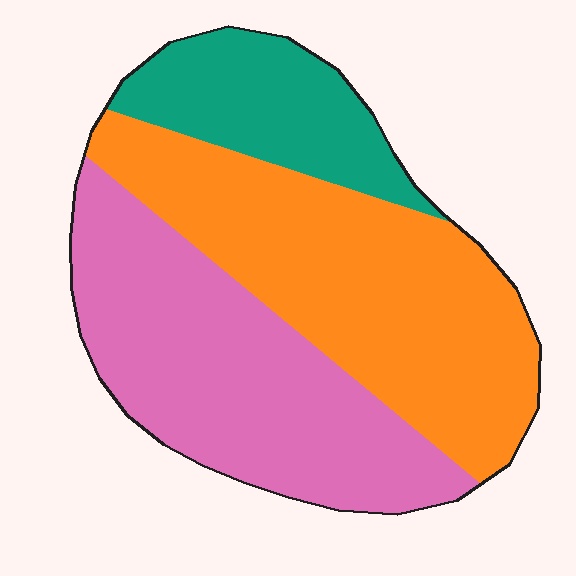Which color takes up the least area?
Teal, at roughly 20%.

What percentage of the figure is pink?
Pink covers 39% of the figure.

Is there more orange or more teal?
Orange.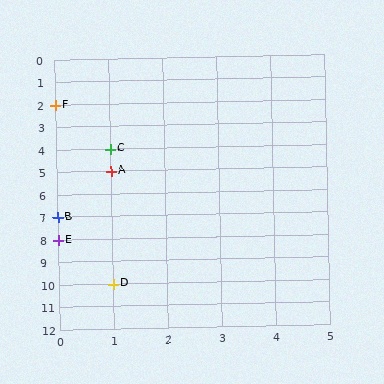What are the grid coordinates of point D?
Point D is at grid coordinates (1, 10).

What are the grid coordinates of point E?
Point E is at grid coordinates (0, 8).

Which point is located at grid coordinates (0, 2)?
Point F is at (0, 2).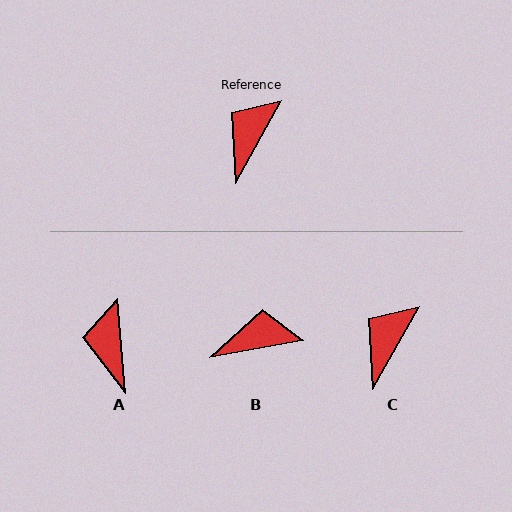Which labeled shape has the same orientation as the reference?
C.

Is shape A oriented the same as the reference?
No, it is off by about 34 degrees.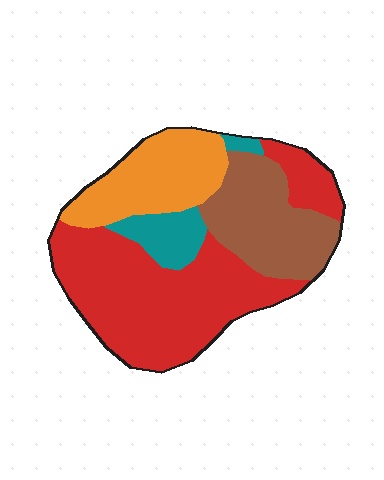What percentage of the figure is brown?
Brown covers about 20% of the figure.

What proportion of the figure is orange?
Orange covers 20% of the figure.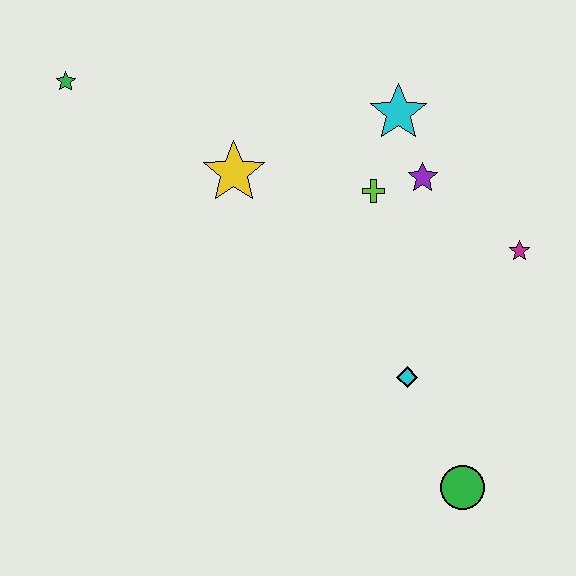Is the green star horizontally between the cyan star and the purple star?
No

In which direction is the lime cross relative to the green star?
The lime cross is to the right of the green star.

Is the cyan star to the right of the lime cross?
Yes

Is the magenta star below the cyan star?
Yes